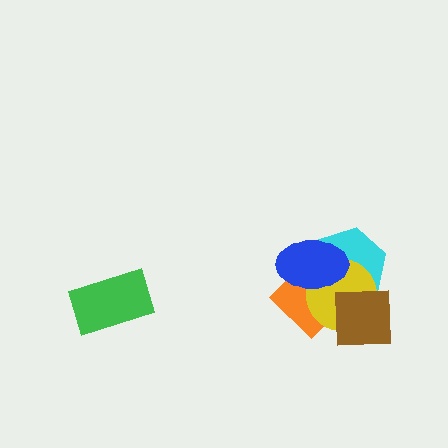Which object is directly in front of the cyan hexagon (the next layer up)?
The orange diamond is directly in front of the cyan hexagon.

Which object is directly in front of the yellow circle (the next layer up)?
The blue ellipse is directly in front of the yellow circle.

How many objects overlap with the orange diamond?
4 objects overlap with the orange diamond.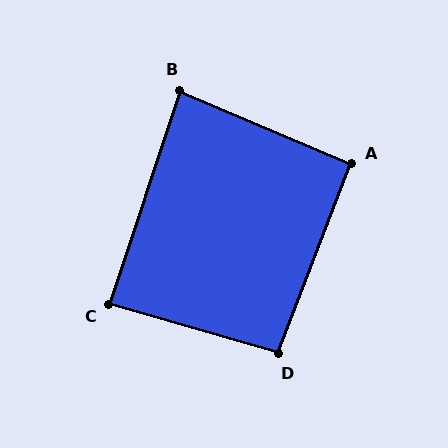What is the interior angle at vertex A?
Approximately 92 degrees (approximately right).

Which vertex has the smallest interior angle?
B, at approximately 85 degrees.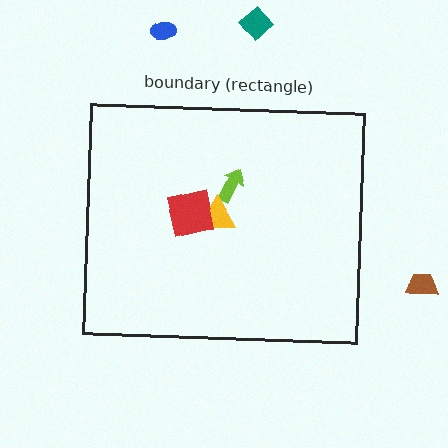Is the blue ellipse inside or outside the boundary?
Outside.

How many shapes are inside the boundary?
3 inside, 3 outside.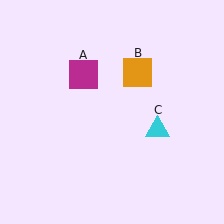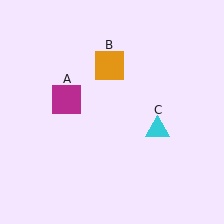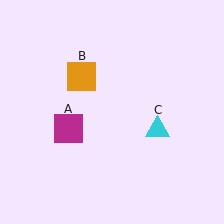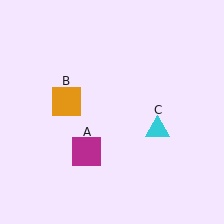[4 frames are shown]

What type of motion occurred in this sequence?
The magenta square (object A), orange square (object B) rotated counterclockwise around the center of the scene.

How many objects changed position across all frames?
2 objects changed position: magenta square (object A), orange square (object B).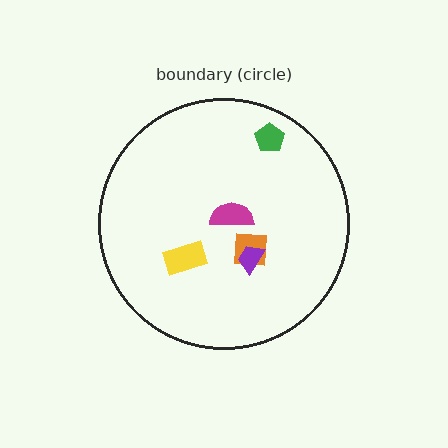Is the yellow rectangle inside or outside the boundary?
Inside.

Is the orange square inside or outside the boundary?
Inside.